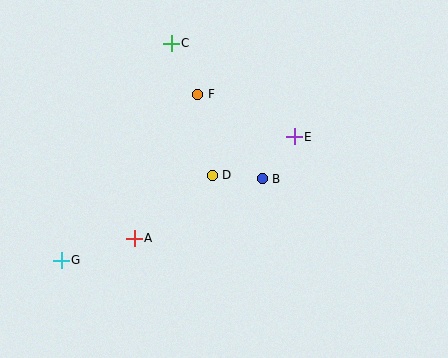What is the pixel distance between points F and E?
The distance between F and E is 106 pixels.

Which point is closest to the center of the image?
Point D at (212, 175) is closest to the center.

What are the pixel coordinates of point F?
Point F is at (198, 94).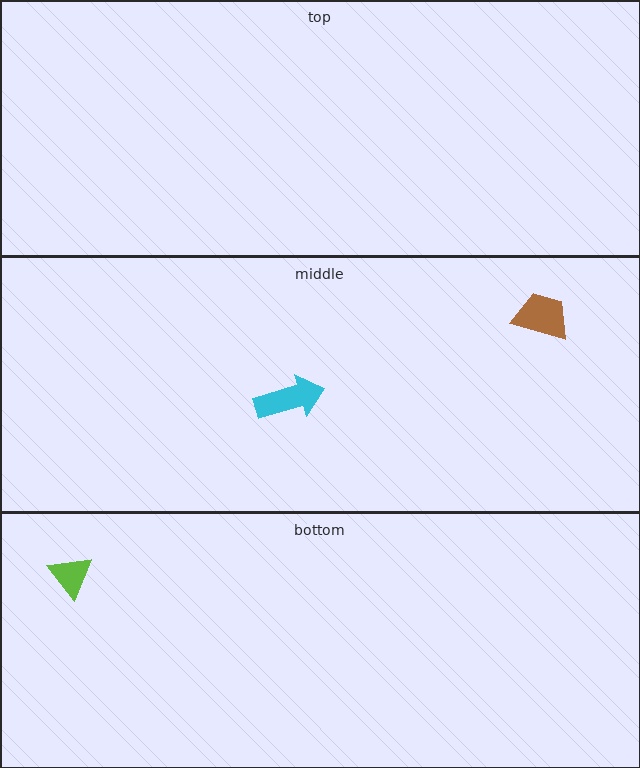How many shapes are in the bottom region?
1.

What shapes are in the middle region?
The cyan arrow, the brown trapezoid.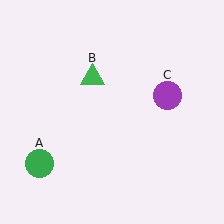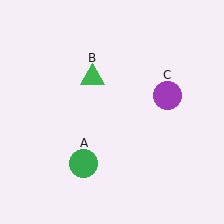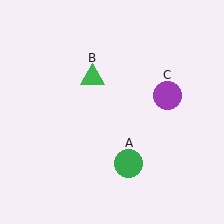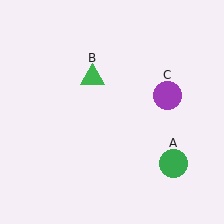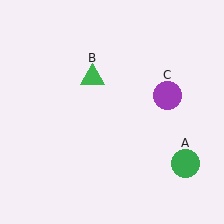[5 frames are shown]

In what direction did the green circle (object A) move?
The green circle (object A) moved right.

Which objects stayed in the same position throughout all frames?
Green triangle (object B) and purple circle (object C) remained stationary.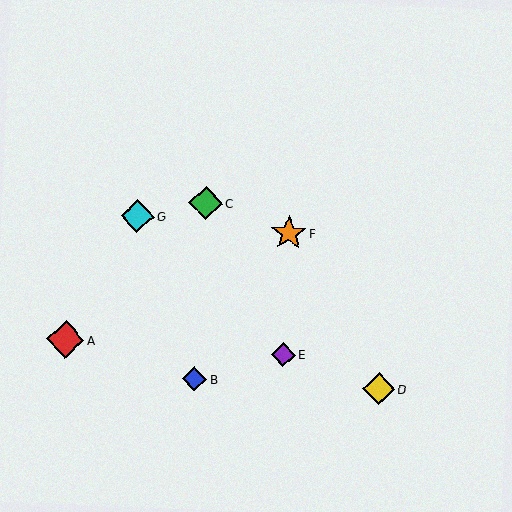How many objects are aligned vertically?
2 objects (E, F) are aligned vertically.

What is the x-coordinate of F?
Object F is at x≈289.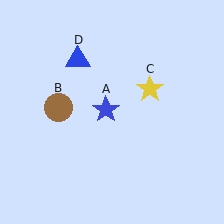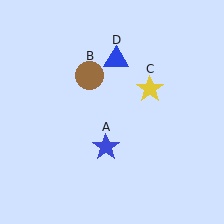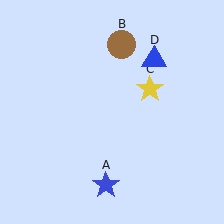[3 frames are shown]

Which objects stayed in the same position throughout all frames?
Yellow star (object C) remained stationary.